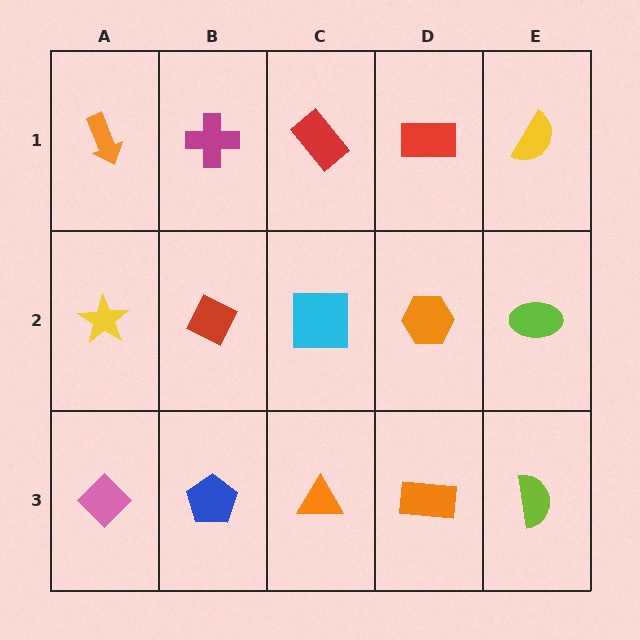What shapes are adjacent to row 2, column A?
An orange arrow (row 1, column A), a pink diamond (row 3, column A), a red diamond (row 2, column B).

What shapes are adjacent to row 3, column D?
An orange hexagon (row 2, column D), an orange triangle (row 3, column C), a lime semicircle (row 3, column E).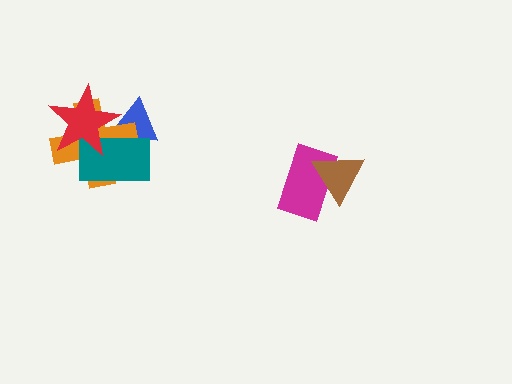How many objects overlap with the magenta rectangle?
1 object overlaps with the magenta rectangle.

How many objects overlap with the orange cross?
3 objects overlap with the orange cross.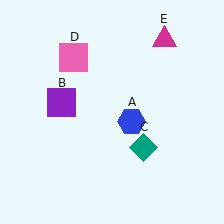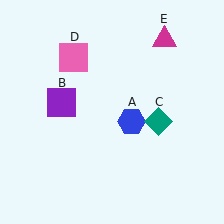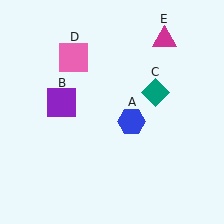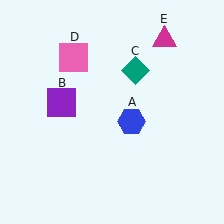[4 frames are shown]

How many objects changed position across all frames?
1 object changed position: teal diamond (object C).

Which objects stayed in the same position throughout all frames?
Blue hexagon (object A) and purple square (object B) and pink square (object D) and magenta triangle (object E) remained stationary.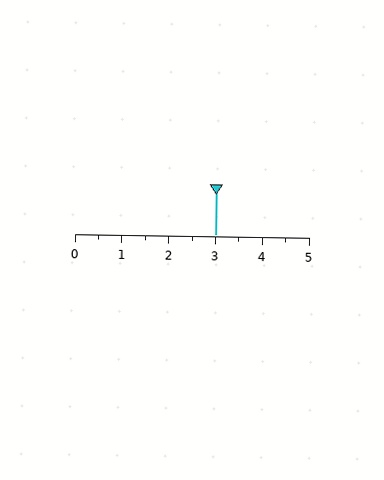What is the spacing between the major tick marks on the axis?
The major ticks are spaced 1 apart.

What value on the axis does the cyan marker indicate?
The marker indicates approximately 3.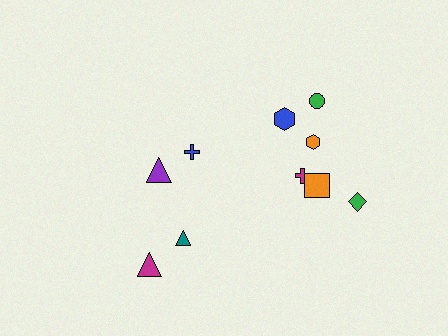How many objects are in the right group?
There are 6 objects.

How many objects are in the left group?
There are 4 objects.